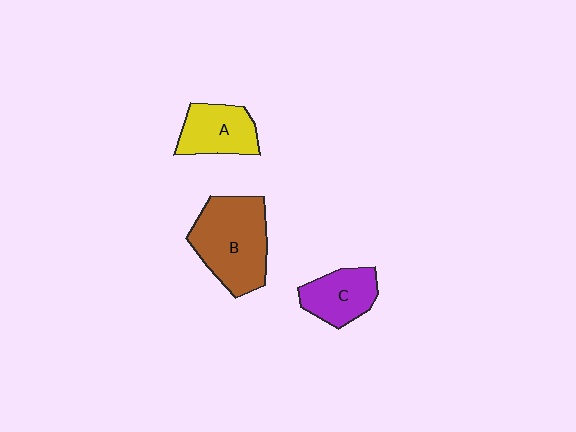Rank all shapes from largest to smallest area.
From largest to smallest: B (brown), A (yellow), C (purple).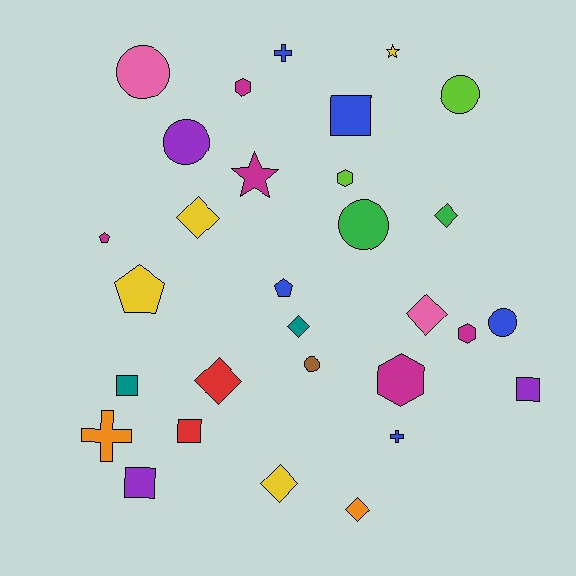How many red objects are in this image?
There are 2 red objects.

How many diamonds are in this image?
There are 7 diamonds.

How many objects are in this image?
There are 30 objects.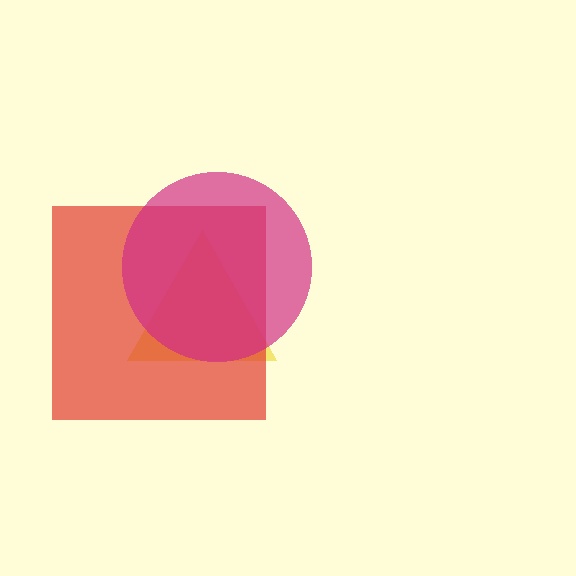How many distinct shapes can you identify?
There are 3 distinct shapes: a yellow triangle, a red square, a magenta circle.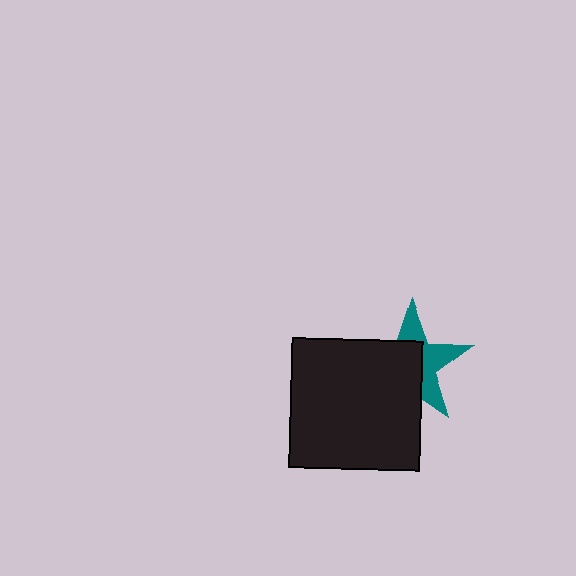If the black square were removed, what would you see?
You would see the complete teal star.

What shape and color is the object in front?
The object in front is a black square.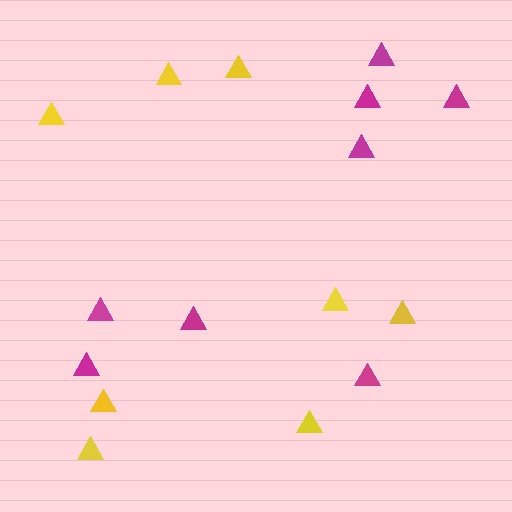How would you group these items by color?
There are 2 groups: one group of yellow triangles (8) and one group of magenta triangles (8).